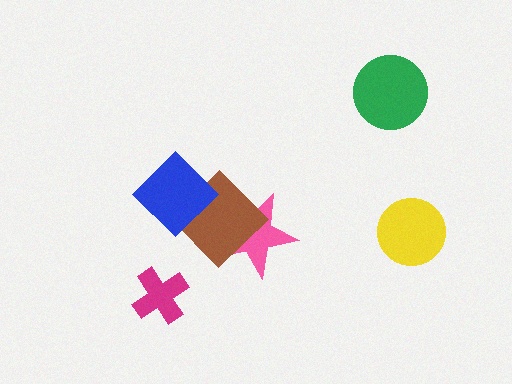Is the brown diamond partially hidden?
Yes, it is partially covered by another shape.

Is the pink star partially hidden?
Yes, it is partially covered by another shape.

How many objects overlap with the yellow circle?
0 objects overlap with the yellow circle.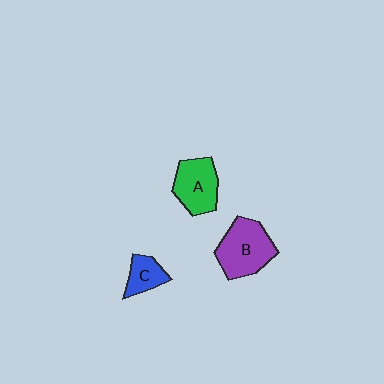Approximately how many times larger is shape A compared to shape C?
Approximately 1.7 times.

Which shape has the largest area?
Shape B (purple).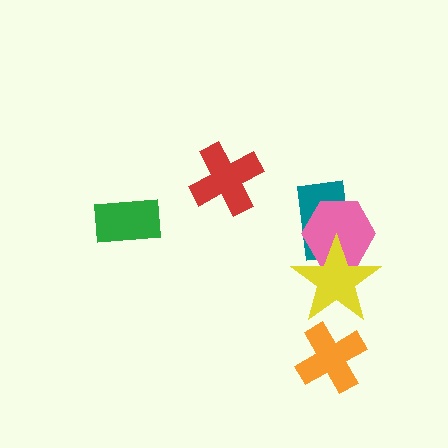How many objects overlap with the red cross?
0 objects overlap with the red cross.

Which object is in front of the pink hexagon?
The yellow star is in front of the pink hexagon.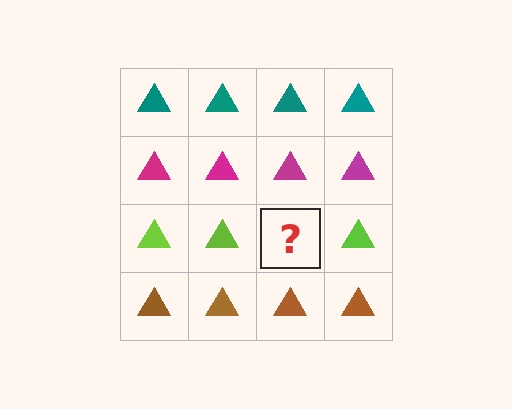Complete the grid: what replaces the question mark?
The question mark should be replaced with a lime triangle.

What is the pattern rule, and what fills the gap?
The rule is that each row has a consistent color. The gap should be filled with a lime triangle.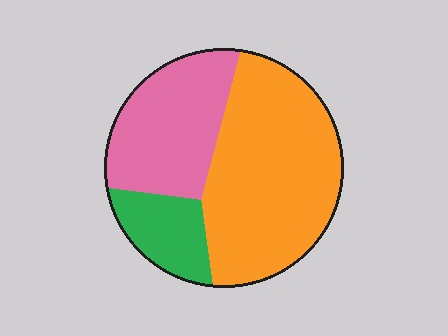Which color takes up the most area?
Orange, at roughly 55%.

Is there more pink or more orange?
Orange.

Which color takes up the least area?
Green, at roughly 15%.